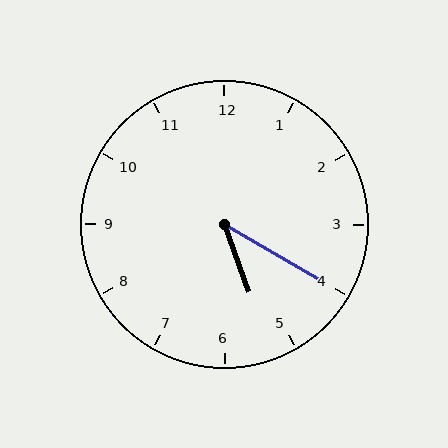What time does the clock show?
5:20.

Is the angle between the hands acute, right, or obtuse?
It is acute.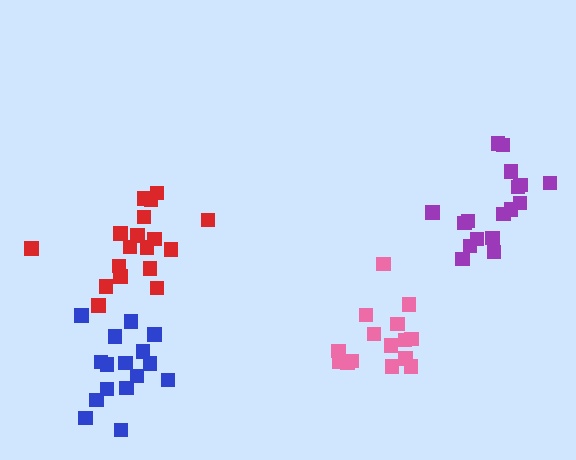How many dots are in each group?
Group 1: 15 dots, Group 2: 18 dots, Group 3: 16 dots, Group 4: 17 dots (66 total).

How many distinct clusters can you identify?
There are 4 distinct clusters.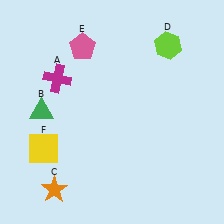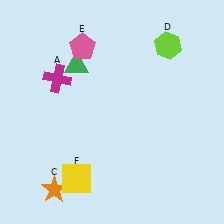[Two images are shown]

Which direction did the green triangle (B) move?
The green triangle (B) moved up.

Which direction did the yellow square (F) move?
The yellow square (F) moved right.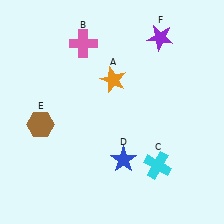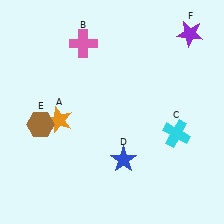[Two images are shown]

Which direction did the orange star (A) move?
The orange star (A) moved left.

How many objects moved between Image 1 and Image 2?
3 objects moved between the two images.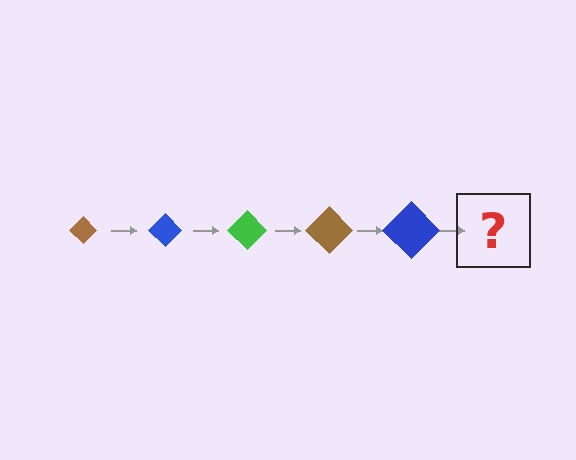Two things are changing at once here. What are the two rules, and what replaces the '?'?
The two rules are that the diamond grows larger each step and the color cycles through brown, blue, and green. The '?' should be a green diamond, larger than the previous one.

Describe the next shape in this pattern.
It should be a green diamond, larger than the previous one.